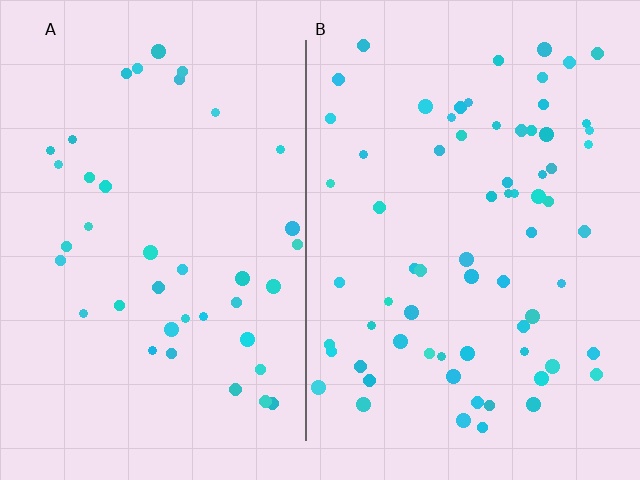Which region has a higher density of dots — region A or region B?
B (the right).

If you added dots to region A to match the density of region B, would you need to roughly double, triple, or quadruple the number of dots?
Approximately double.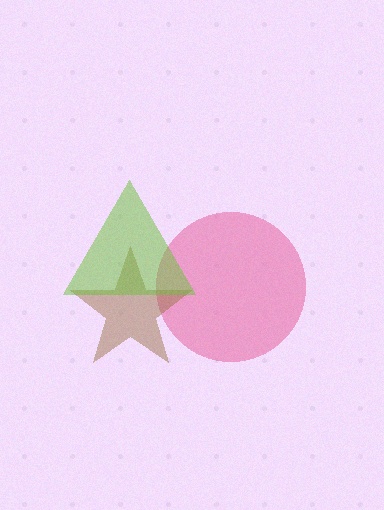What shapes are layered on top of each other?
The layered shapes are: a pink circle, a brown star, a lime triangle.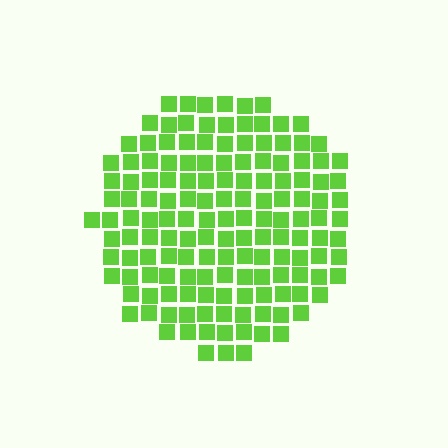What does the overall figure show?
The overall figure shows a circle.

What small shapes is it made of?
It is made of small squares.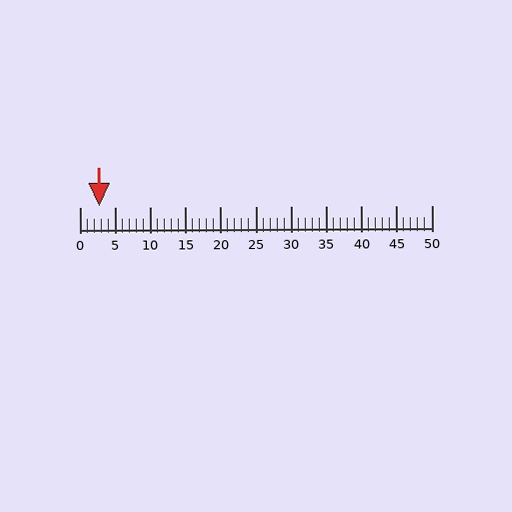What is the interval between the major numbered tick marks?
The major tick marks are spaced 5 units apart.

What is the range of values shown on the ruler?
The ruler shows values from 0 to 50.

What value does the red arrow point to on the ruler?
The red arrow points to approximately 3.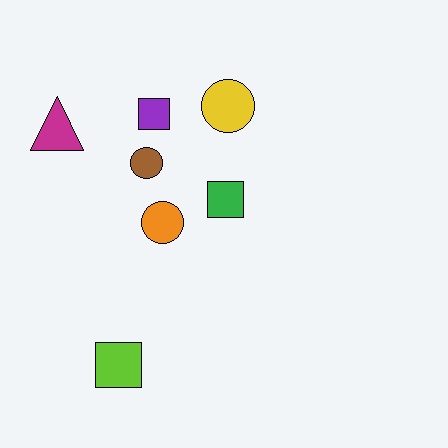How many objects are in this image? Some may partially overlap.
There are 7 objects.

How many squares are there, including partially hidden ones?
There are 3 squares.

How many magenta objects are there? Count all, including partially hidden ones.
There is 1 magenta object.